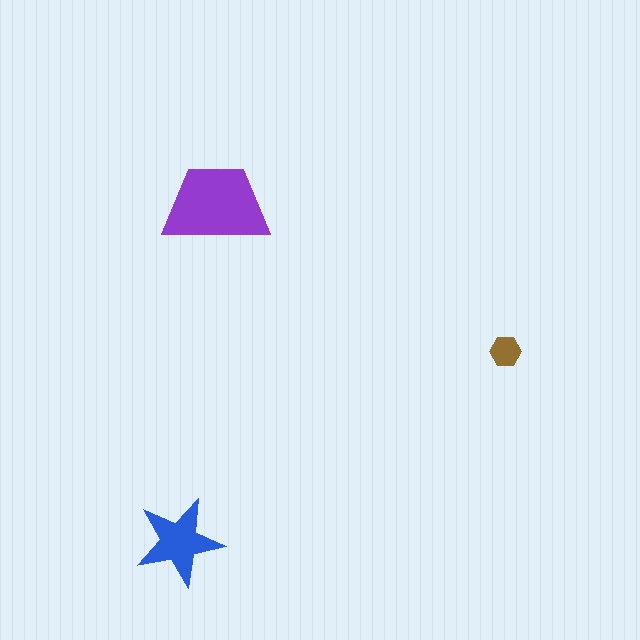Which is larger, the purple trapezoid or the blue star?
The purple trapezoid.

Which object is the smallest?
The brown hexagon.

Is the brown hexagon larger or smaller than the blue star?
Smaller.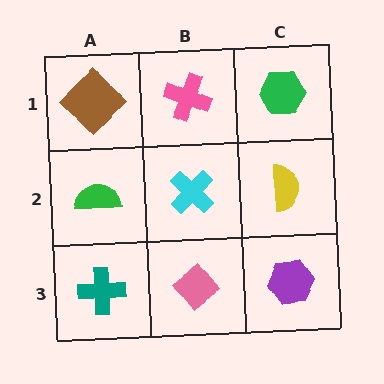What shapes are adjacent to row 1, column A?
A green semicircle (row 2, column A), a pink cross (row 1, column B).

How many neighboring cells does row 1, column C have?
2.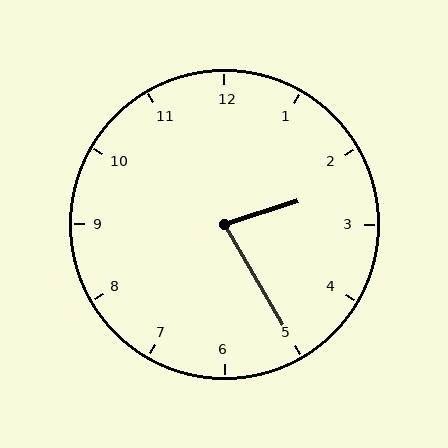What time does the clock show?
2:25.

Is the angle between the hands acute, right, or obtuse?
It is acute.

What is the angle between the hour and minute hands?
Approximately 78 degrees.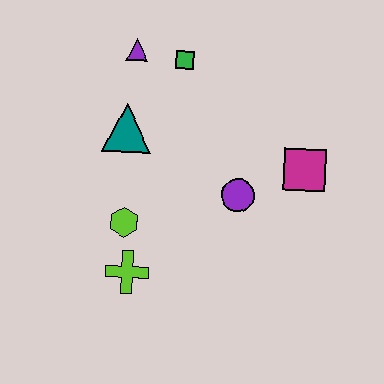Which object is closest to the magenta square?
The purple circle is closest to the magenta square.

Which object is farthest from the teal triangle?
The magenta square is farthest from the teal triangle.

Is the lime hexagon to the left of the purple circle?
Yes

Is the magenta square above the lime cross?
Yes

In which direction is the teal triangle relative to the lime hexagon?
The teal triangle is above the lime hexagon.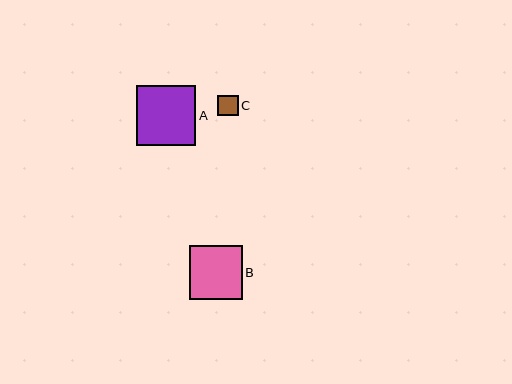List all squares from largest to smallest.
From largest to smallest: A, B, C.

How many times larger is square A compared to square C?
Square A is approximately 2.9 times the size of square C.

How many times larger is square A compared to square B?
Square A is approximately 1.1 times the size of square B.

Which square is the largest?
Square A is the largest with a size of approximately 60 pixels.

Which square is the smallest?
Square C is the smallest with a size of approximately 21 pixels.